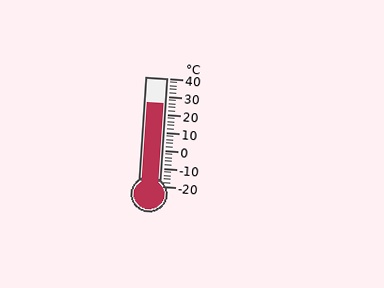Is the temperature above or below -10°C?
The temperature is above -10°C.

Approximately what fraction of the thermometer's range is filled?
The thermometer is filled to approximately 75% of its range.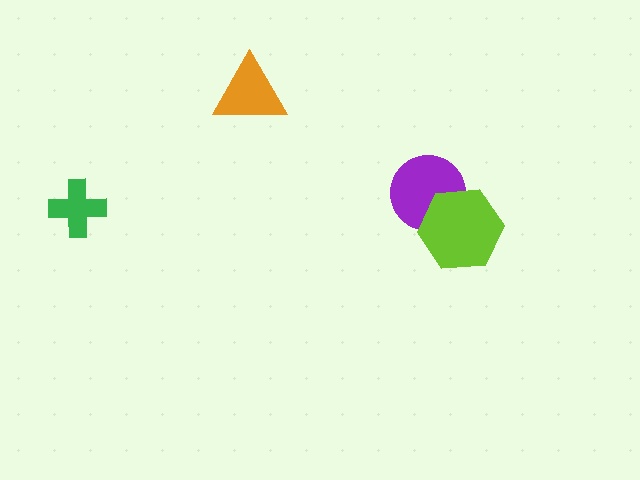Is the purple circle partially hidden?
Yes, it is partially covered by another shape.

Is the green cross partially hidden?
No, no other shape covers it.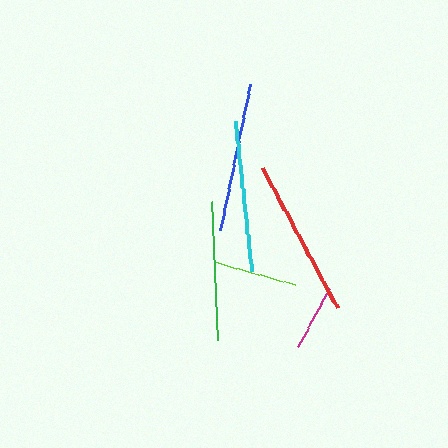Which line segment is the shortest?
The magenta line is the shortest at approximately 66 pixels.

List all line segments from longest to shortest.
From longest to shortest: red, blue, cyan, green, lime, magenta.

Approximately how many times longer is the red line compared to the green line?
The red line is approximately 1.1 times the length of the green line.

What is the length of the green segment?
The green segment is approximately 139 pixels long.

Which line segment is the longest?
The red line is the longest at approximately 159 pixels.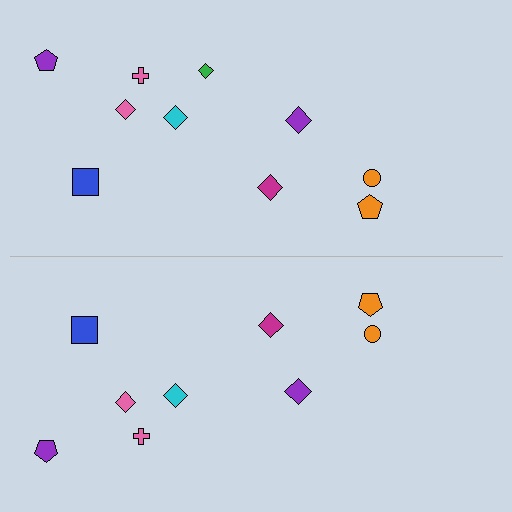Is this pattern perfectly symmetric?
No, the pattern is not perfectly symmetric. A green diamond is missing from the bottom side.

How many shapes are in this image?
There are 19 shapes in this image.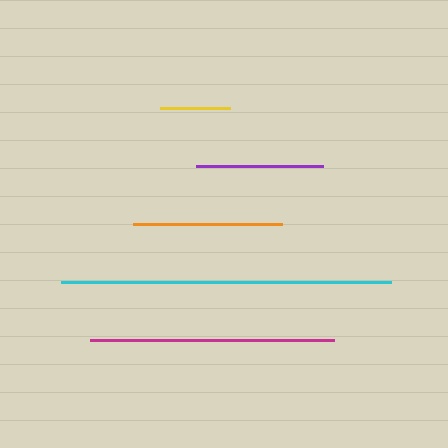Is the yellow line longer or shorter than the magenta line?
The magenta line is longer than the yellow line.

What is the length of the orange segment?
The orange segment is approximately 149 pixels long.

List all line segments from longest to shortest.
From longest to shortest: cyan, magenta, orange, purple, yellow.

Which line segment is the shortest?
The yellow line is the shortest at approximately 70 pixels.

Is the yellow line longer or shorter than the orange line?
The orange line is longer than the yellow line.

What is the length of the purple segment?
The purple segment is approximately 127 pixels long.